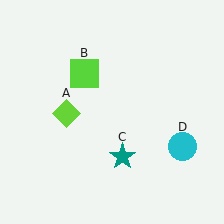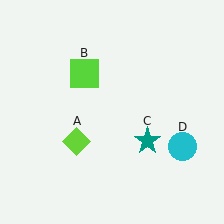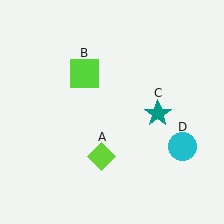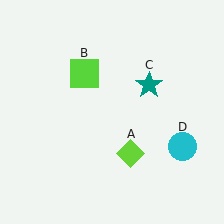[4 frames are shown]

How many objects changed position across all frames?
2 objects changed position: lime diamond (object A), teal star (object C).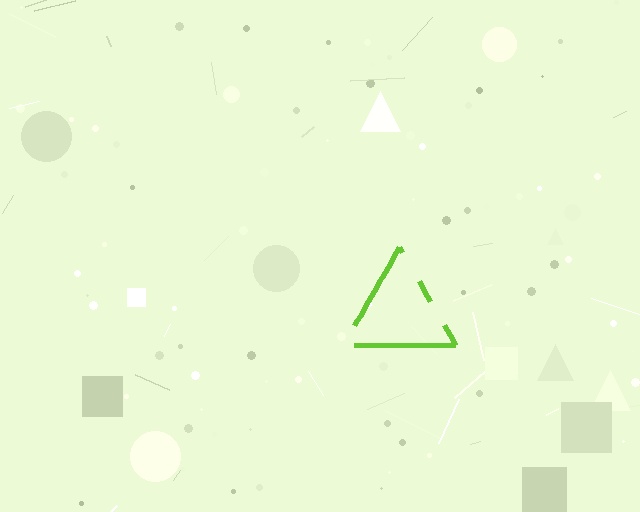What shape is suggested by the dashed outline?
The dashed outline suggests a triangle.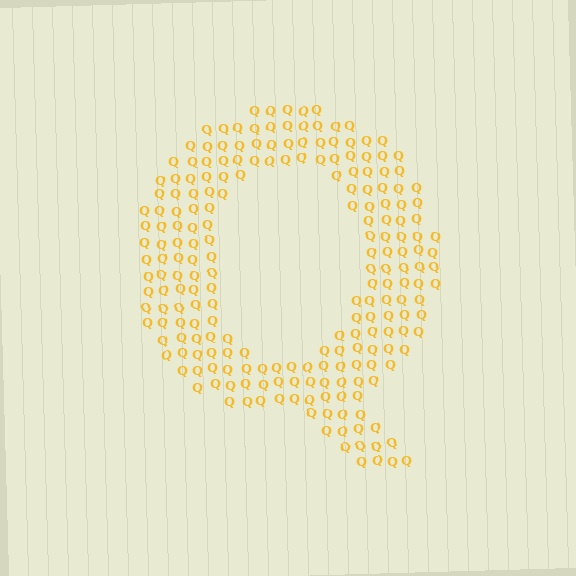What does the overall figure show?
The overall figure shows the letter Q.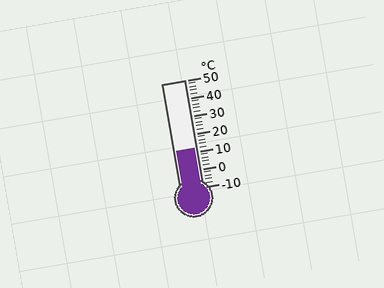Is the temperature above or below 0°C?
The temperature is above 0°C.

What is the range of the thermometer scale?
The thermometer scale ranges from -10°C to 50°C.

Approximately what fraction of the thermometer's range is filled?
The thermometer is filled to approximately 35% of its range.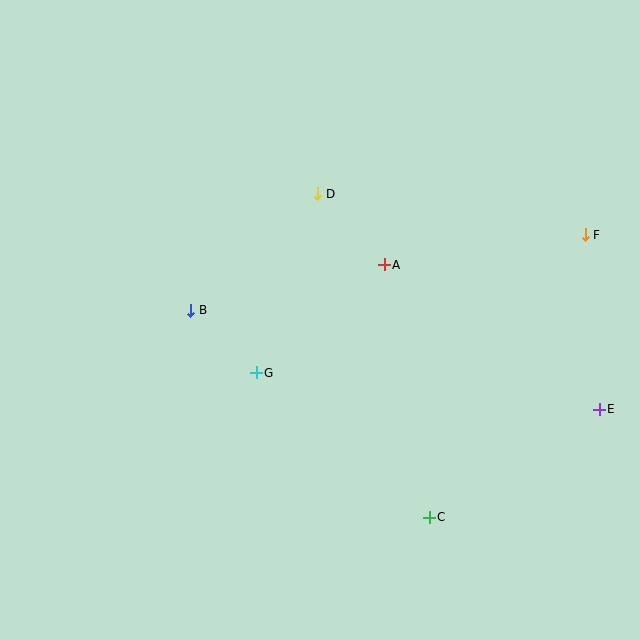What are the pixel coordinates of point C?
Point C is at (429, 517).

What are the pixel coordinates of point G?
Point G is at (256, 373).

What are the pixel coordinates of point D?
Point D is at (318, 194).